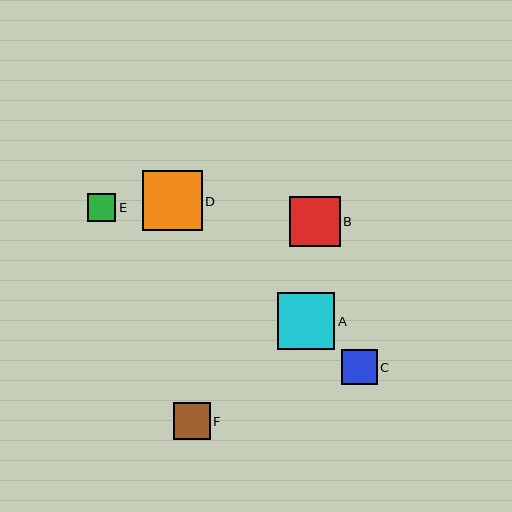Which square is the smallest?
Square E is the smallest with a size of approximately 28 pixels.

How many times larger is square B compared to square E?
Square B is approximately 1.8 times the size of square E.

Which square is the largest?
Square D is the largest with a size of approximately 60 pixels.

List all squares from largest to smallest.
From largest to smallest: D, A, B, F, C, E.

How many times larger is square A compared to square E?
Square A is approximately 2.0 times the size of square E.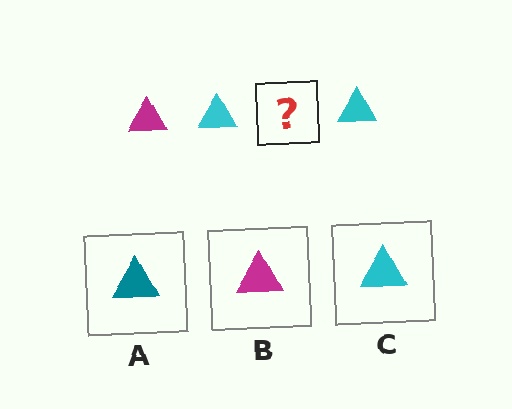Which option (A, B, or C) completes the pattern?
B.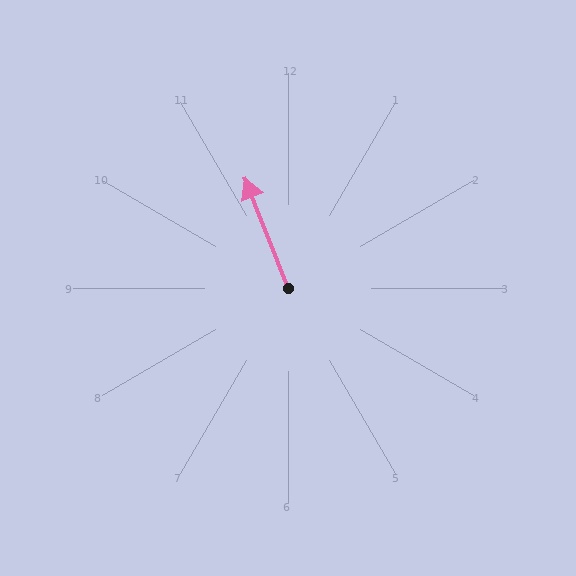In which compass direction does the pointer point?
North.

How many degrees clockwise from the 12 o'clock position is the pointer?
Approximately 339 degrees.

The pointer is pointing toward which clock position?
Roughly 11 o'clock.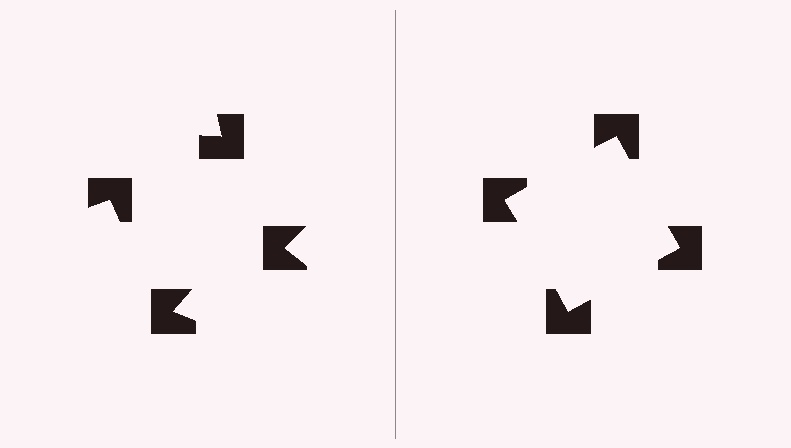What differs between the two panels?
The notched squares are positioned identically on both sides; only the wedge orientations differ. On the right they align to a square; on the left they are misaligned.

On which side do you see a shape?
An illusory square appears on the right side. On the left side the wedge cuts are rotated, so no coherent shape forms.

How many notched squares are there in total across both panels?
8 — 4 on each side.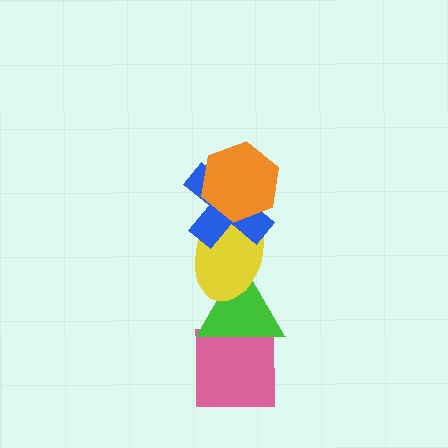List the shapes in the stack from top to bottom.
From top to bottom: the orange hexagon, the blue cross, the yellow ellipse, the green triangle, the pink square.